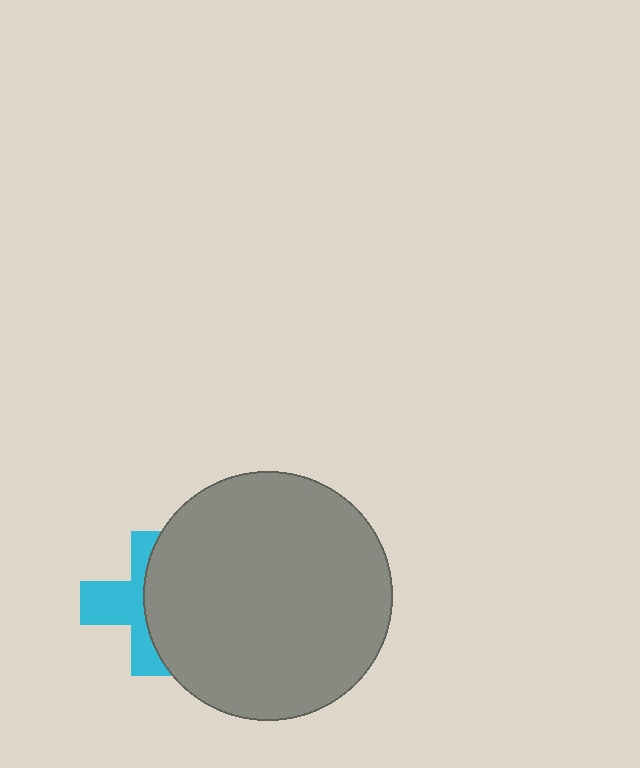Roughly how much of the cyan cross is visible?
About half of it is visible (roughly 47%).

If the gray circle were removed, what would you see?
You would see the complete cyan cross.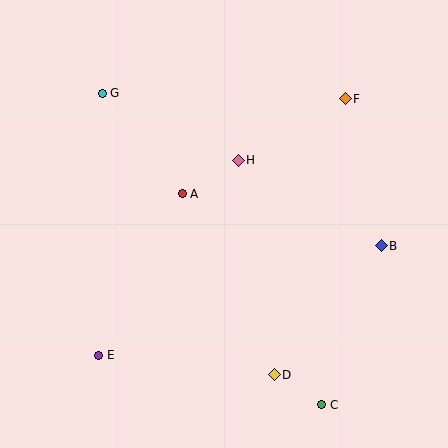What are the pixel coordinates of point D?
Point D is at (274, 375).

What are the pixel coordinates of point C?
Point C is at (322, 405).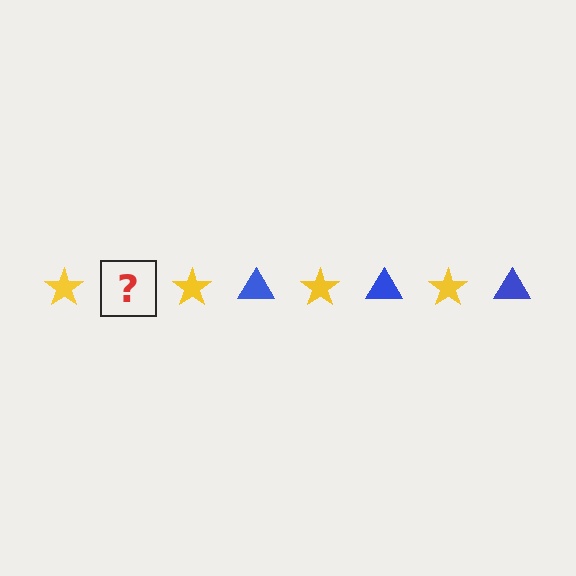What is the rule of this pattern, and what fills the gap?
The rule is that the pattern alternates between yellow star and blue triangle. The gap should be filled with a blue triangle.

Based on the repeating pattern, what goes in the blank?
The blank should be a blue triangle.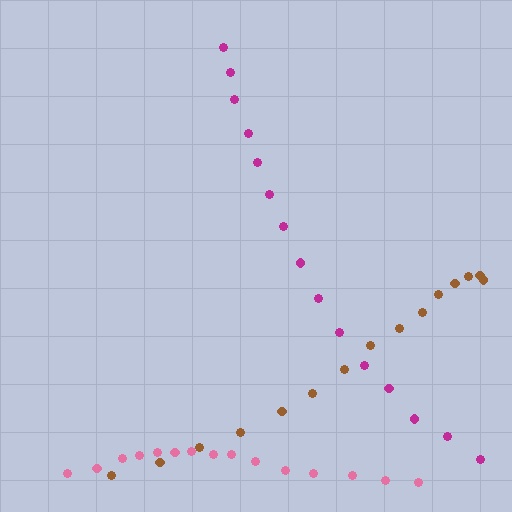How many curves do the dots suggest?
There are 3 distinct paths.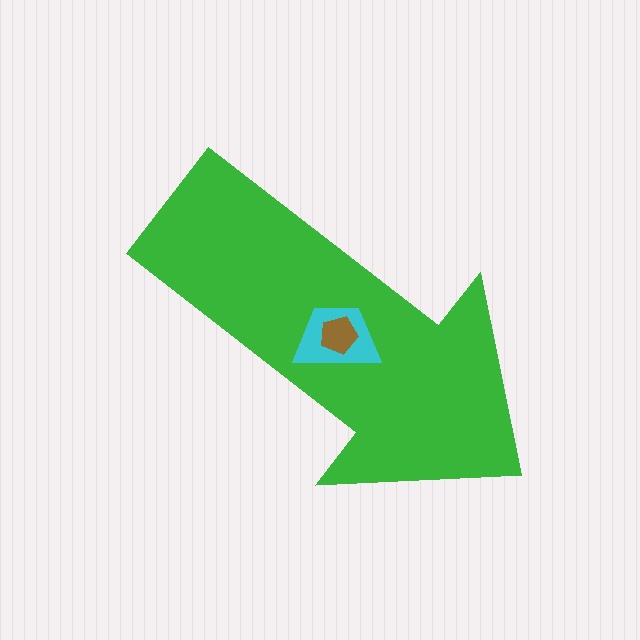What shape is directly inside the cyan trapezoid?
The brown pentagon.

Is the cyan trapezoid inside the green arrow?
Yes.